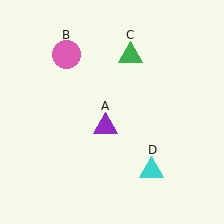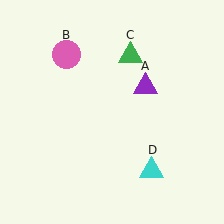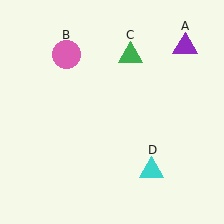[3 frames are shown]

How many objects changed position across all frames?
1 object changed position: purple triangle (object A).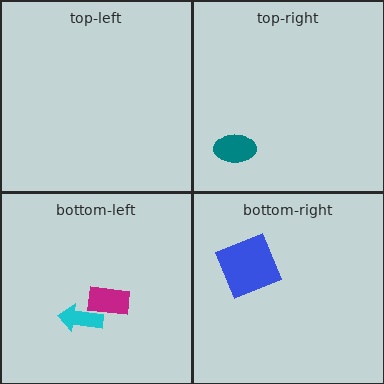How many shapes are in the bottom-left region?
2.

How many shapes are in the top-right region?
1.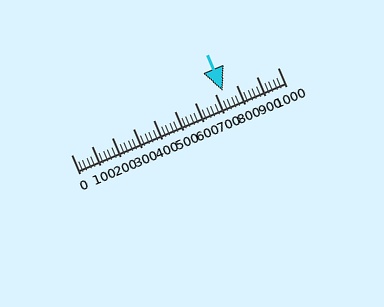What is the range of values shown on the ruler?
The ruler shows values from 0 to 1000.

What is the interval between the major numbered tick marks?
The major tick marks are spaced 100 units apart.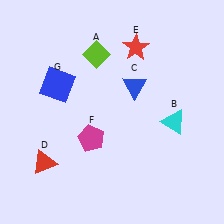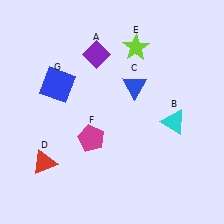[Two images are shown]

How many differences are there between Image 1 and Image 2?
There are 2 differences between the two images.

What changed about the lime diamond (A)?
In Image 1, A is lime. In Image 2, it changed to purple.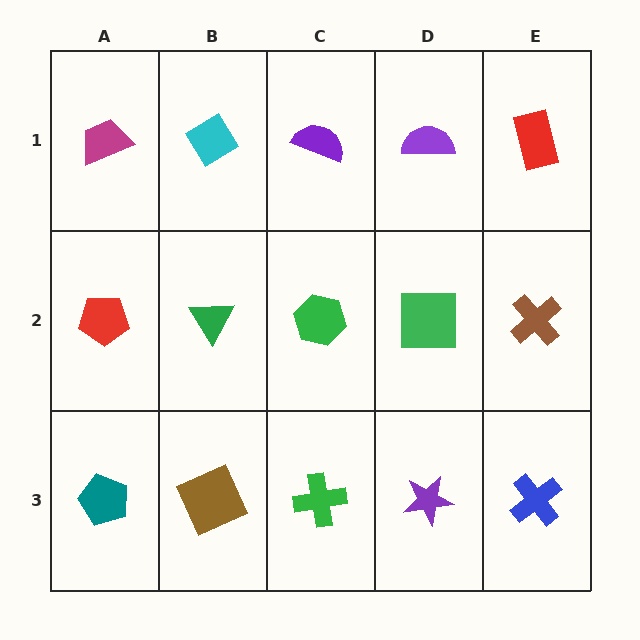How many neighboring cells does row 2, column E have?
3.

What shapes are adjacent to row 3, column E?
A brown cross (row 2, column E), a purple star (row 3, column D).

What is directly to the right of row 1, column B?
A purple semicircle.